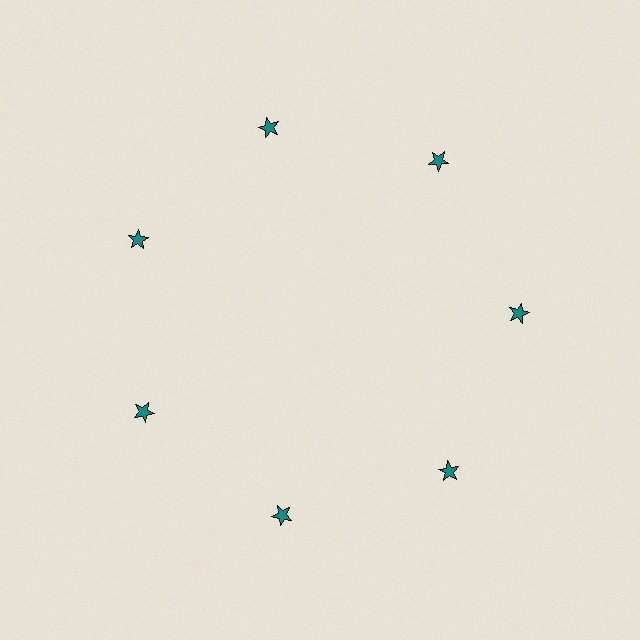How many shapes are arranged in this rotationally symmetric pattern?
There are 7 shapes, arranged in 7 groups of 1.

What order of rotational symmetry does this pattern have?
This pattern has 7-fold rotational symmetry.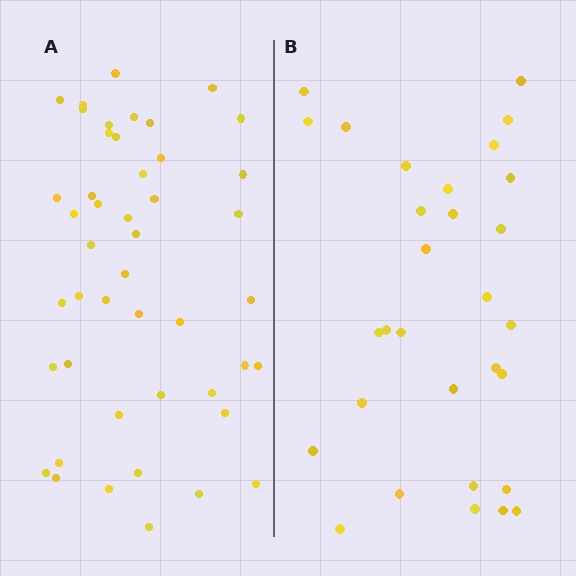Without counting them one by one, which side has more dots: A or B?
Region A (the left region) has more dots.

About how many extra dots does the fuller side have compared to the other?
Region A has approximately 15 more dots than region B.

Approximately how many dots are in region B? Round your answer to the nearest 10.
About 30 dots.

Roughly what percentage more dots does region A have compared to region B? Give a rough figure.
About 55% more.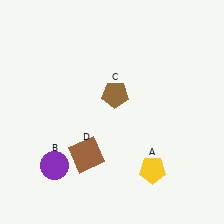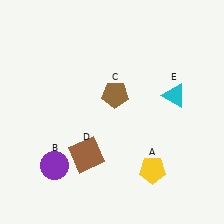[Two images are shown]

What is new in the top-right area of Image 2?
A cyan triangle (E) was added in the top-right area of Image 2.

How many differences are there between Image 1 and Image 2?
There is 1 difference between the two images.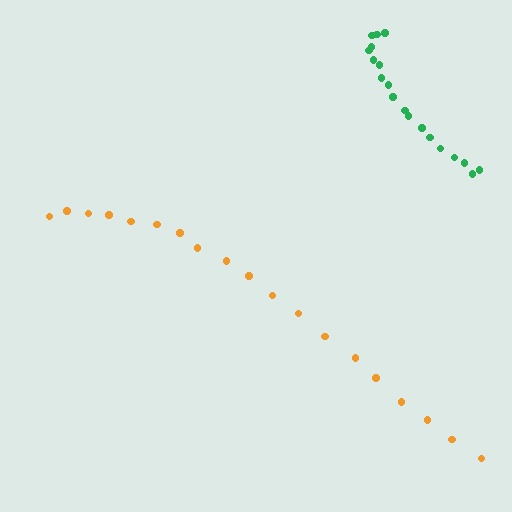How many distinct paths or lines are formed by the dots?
There are 2 distinct paths.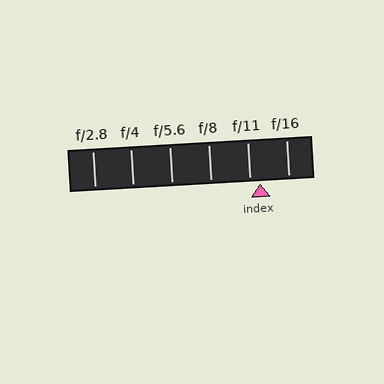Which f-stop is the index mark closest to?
The index mark is closest to f/11.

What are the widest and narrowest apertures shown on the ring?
The widest aperture shown is f/2.8 and the narrowest is f/16.